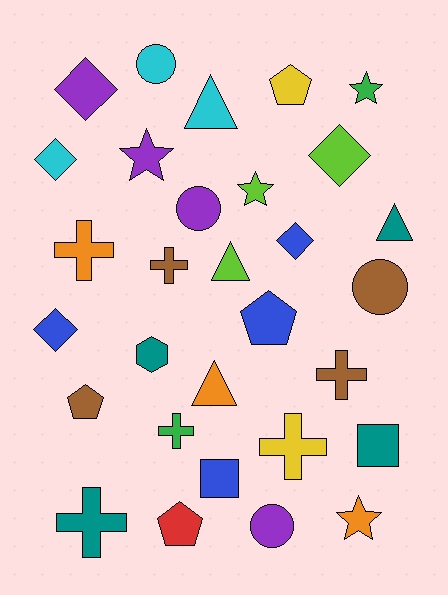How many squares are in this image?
There are 2 squares.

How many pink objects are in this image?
There are no pink objects.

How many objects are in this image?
There are 30 objects.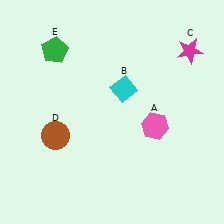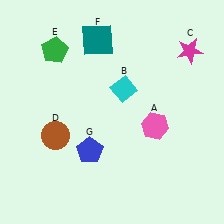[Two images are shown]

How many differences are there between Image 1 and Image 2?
There are 2 differences between the two images.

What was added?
A teal square (F), a blue pentagon (G) were added in Image 2.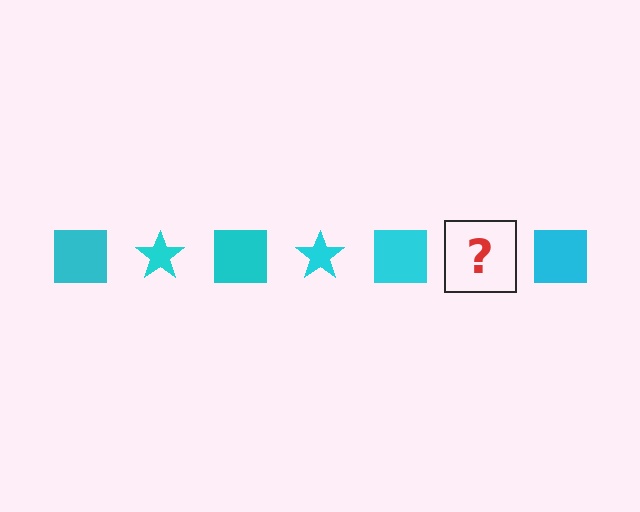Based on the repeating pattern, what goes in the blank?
The blank should be a cyan star.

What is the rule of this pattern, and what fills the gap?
The rule is that the pattern cycles through square, star shapes in cyan. The gap should be filled with a cyan star.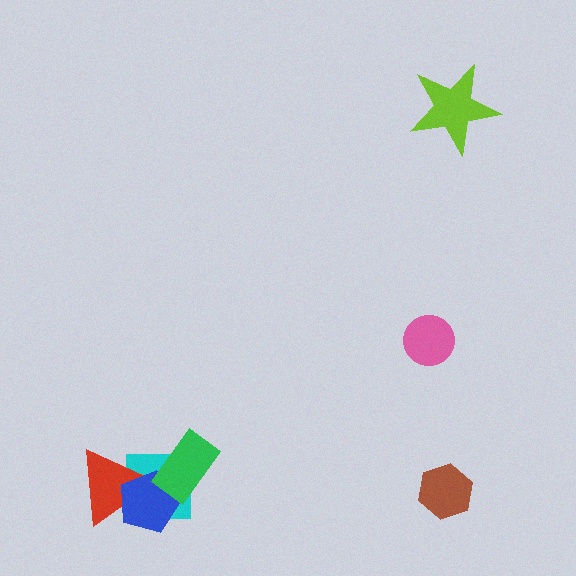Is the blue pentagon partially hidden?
Yes, it is partially covered by another shape.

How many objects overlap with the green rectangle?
2 objects overlap with the green rectangle.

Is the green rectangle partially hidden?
No, no other shape covers it.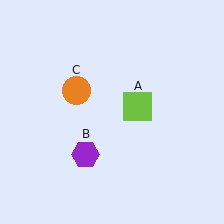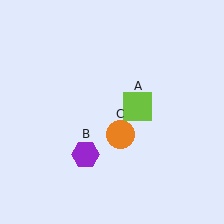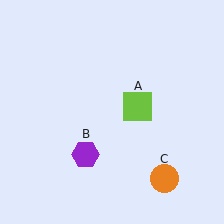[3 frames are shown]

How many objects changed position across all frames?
1 object changed position: orange circle (object C).